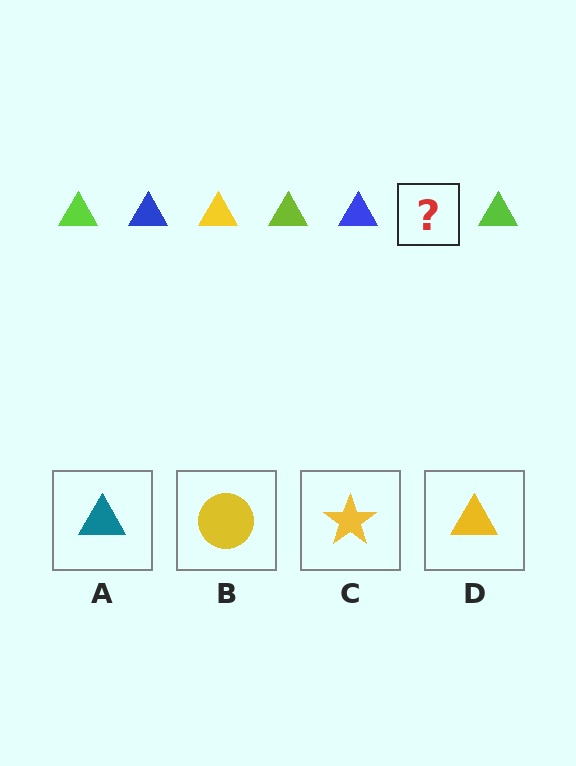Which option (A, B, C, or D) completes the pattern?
D.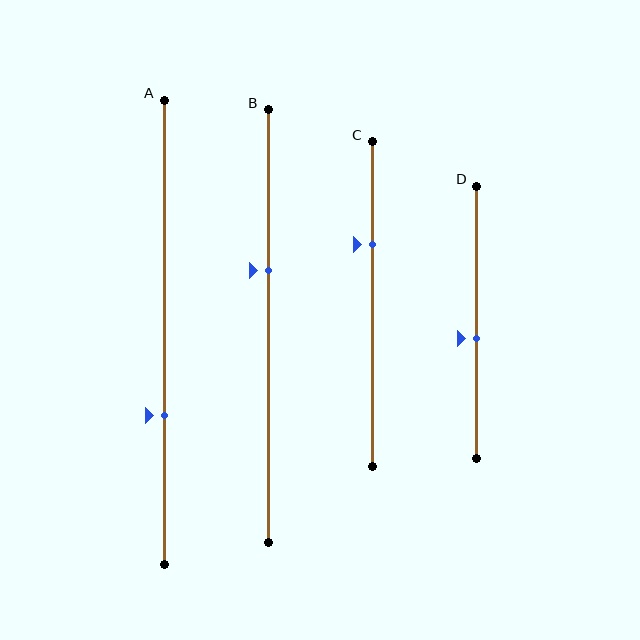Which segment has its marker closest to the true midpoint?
Segment D has its marker closest to the true midpoint.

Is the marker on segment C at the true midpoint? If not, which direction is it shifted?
No, the marker on segment C is shifted upward by about 18% of the segment length.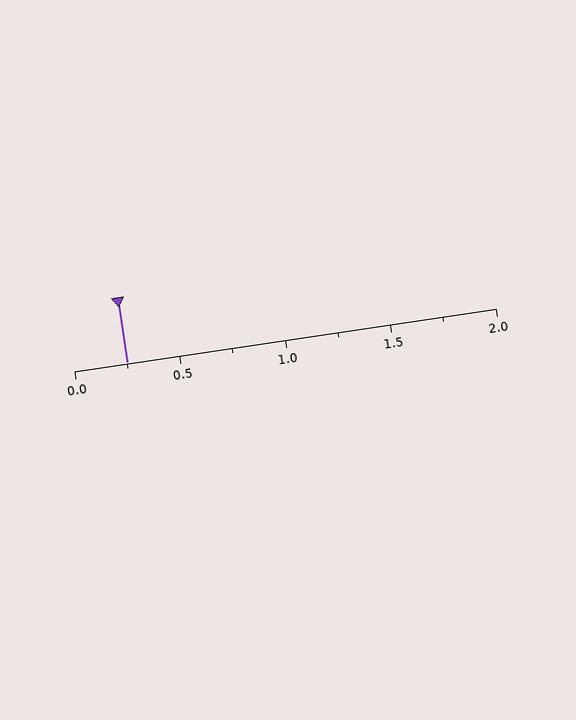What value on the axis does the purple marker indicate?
The marker indicates approximately 0.25.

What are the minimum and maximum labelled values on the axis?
The axis runs from 0.0 to 2.0.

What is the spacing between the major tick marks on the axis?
The major ticks are spaced 0.5 apart.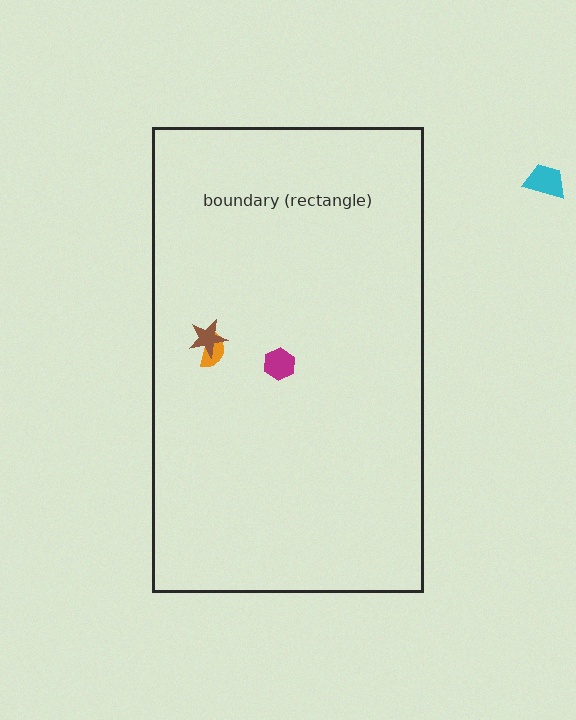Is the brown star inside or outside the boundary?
Inside.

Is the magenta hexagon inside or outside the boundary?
Inside.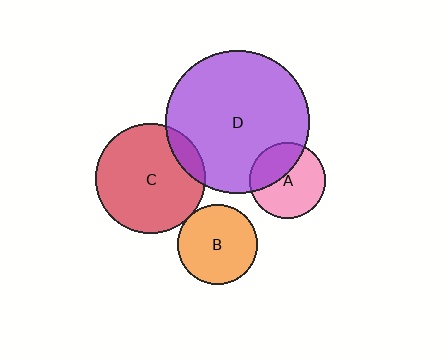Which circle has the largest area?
Circle D (purple).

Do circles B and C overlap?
Yes.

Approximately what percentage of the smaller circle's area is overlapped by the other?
Approximately 5%.